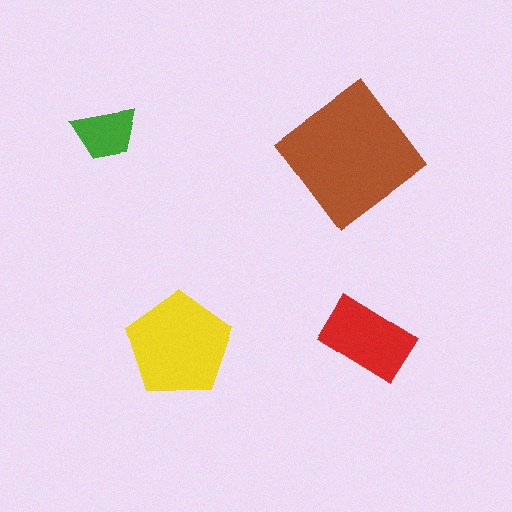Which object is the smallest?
The green trapezoid.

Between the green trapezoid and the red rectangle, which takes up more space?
The red rectangle.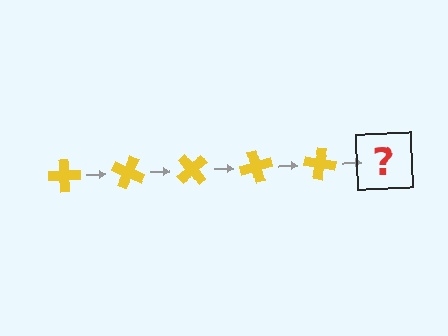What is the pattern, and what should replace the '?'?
The pattern is that the cross rotates 25 degrees each step. The '?' should be a yellow cross rotated 125 degrees.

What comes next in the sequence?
The next element should be a yellow cross rotated 125 degrees.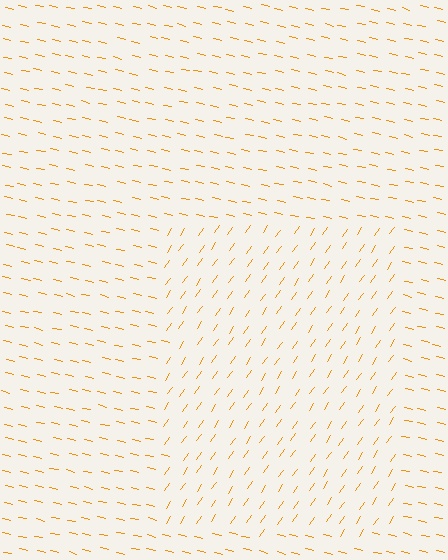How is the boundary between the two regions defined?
The boundary is defined purely by a change in line orientation (approximately 69 degrees difference). All lines are the same color and thickness.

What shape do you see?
I see a rectangle.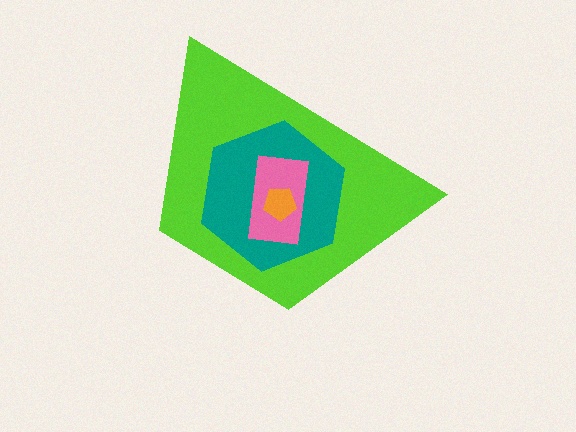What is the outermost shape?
The lime trapezoid.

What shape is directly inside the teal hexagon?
The pink rectangle.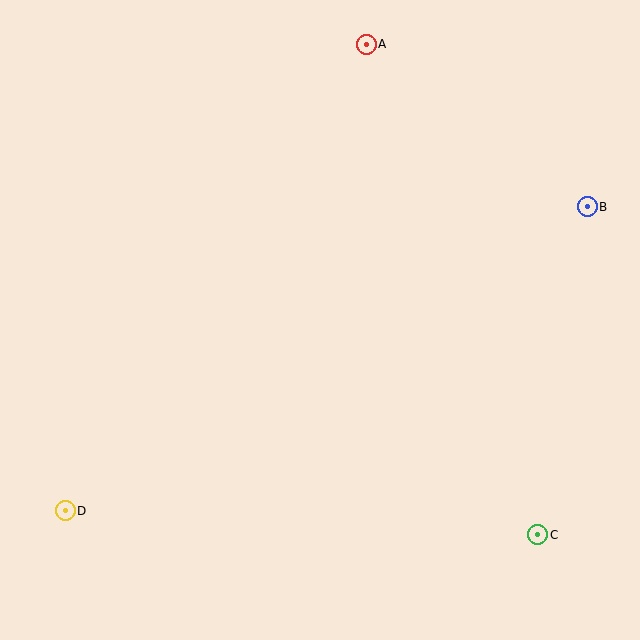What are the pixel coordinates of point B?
Point B is at (587, 207).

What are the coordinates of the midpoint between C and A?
The midpoint between C and A is at (452, 290).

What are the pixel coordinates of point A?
Point A is at (366, 44).